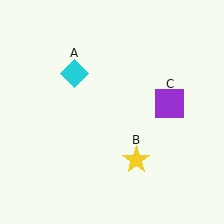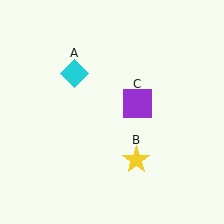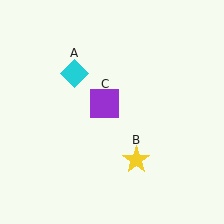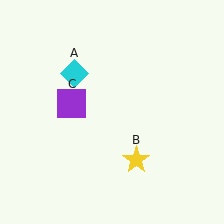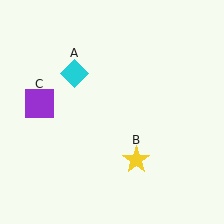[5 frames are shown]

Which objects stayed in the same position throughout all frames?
Cyan diamond (object A) and yellow star (object B) remained stationary.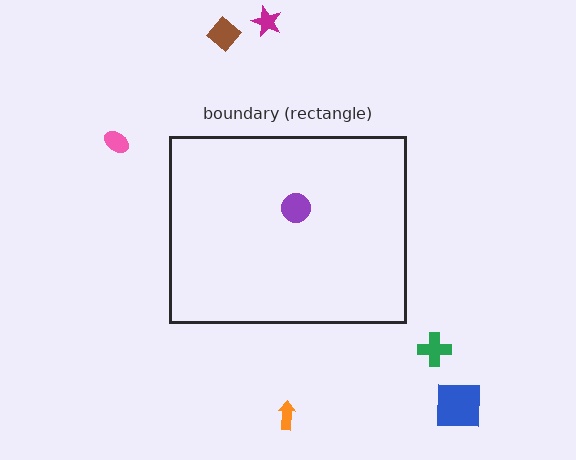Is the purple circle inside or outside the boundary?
Inside.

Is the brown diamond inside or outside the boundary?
Outside.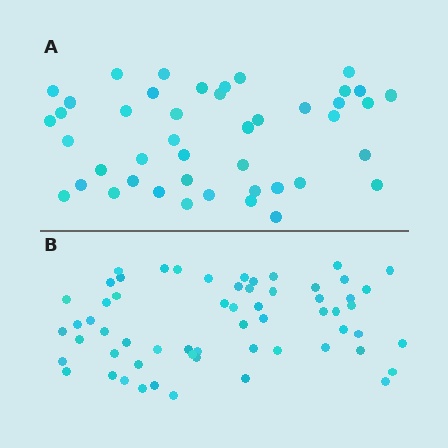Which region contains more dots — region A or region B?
Region B (the bottom region) has more dots.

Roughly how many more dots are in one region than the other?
Region B has approximately 15 more dots than region A.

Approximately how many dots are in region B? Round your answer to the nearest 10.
About 60 dots.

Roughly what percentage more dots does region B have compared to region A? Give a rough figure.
About 35% more.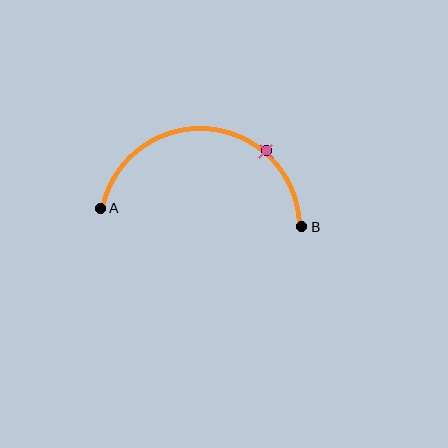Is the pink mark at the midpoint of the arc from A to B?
No. The pink mark lies on the arc but is closer to endpoint B. The arc midpoint would be at the point on the curve equidistant along the arc from both A and B.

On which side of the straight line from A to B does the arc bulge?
The arc bulges above the straight line connecting A and B.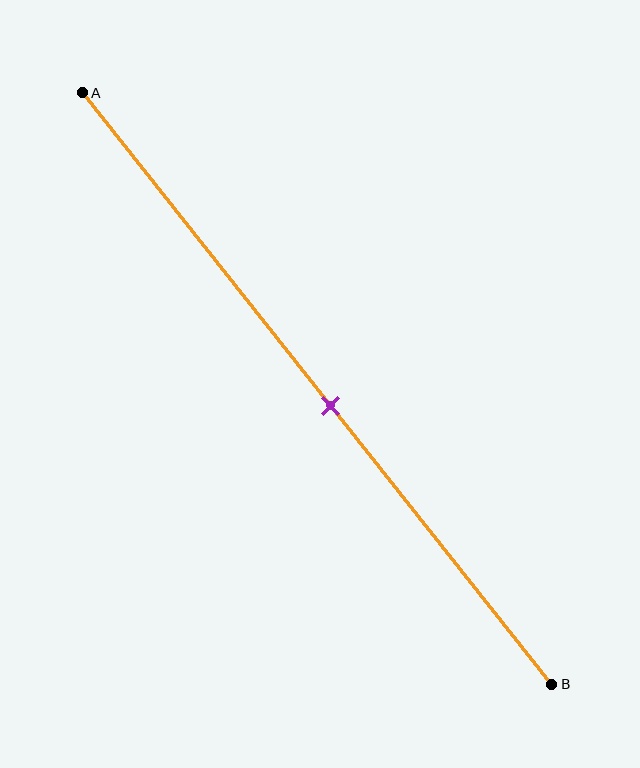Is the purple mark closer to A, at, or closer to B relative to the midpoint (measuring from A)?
The purple mark is approximately at the midpoint of segment AB.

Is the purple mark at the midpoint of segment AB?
Yes, the mark is approximately at the midpoint.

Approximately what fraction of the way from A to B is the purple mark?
The purple mark is approximately 55% of the way from A to B.